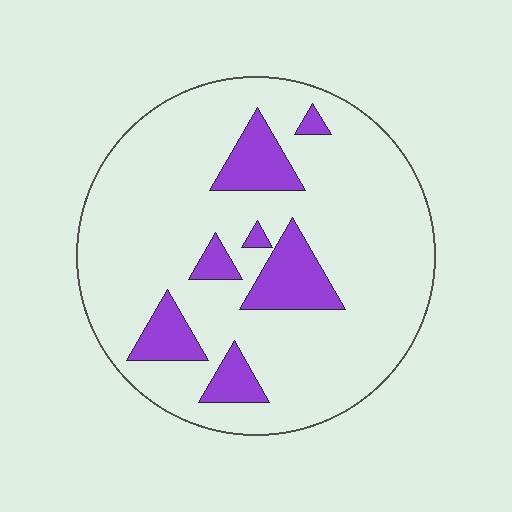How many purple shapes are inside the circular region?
7.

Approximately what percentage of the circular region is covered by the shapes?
Approximately 15%.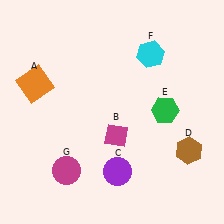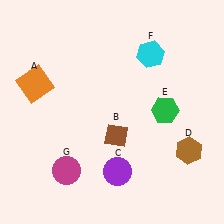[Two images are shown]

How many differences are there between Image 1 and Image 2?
There is 1 difference between the two images.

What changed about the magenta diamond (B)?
In Image 1, B is magenta. In Image 2, it changed to brown.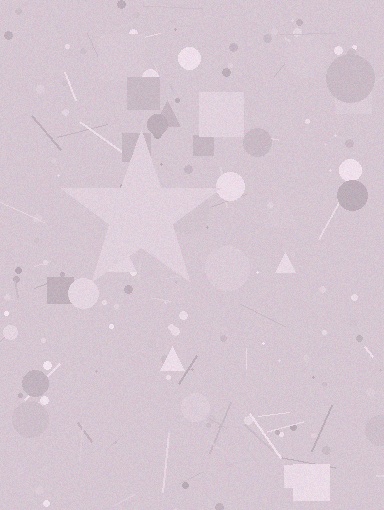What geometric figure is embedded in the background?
A star is embedded in the background.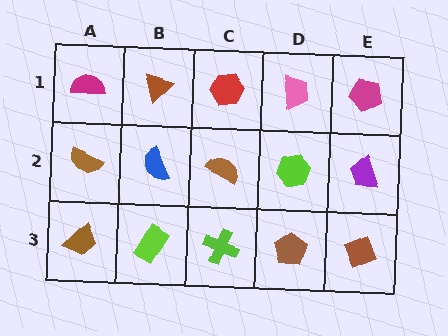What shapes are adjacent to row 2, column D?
A pink trapezoid (row 1, column D), a brown pentagon (row 3, column D), a brown semicircle (row 2, column C), a purple trapezoid (row 2, column E).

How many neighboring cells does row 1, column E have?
2.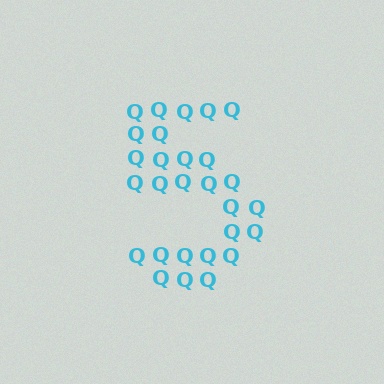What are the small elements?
The small elements are letter Q's.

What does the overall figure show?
The overall figure shows the digit 5.